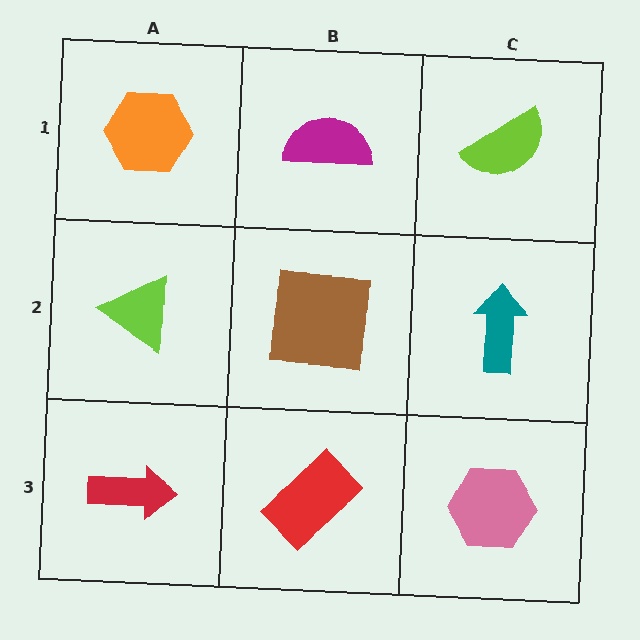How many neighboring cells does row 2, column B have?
4.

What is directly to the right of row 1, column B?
A lime semicircle.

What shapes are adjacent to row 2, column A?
An orange hexagon (row 1, column A), a red arrow (row 3, column A), a brown square (row 2, column B).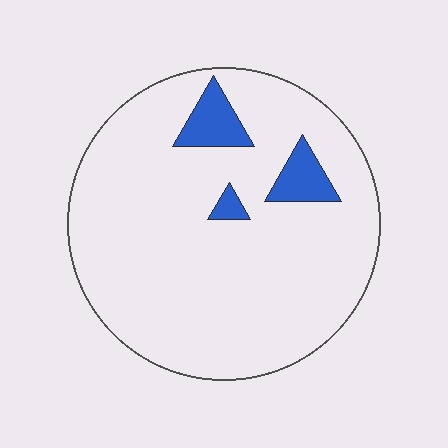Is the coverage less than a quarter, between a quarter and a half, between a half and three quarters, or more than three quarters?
Less than a quarter.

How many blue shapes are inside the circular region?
3.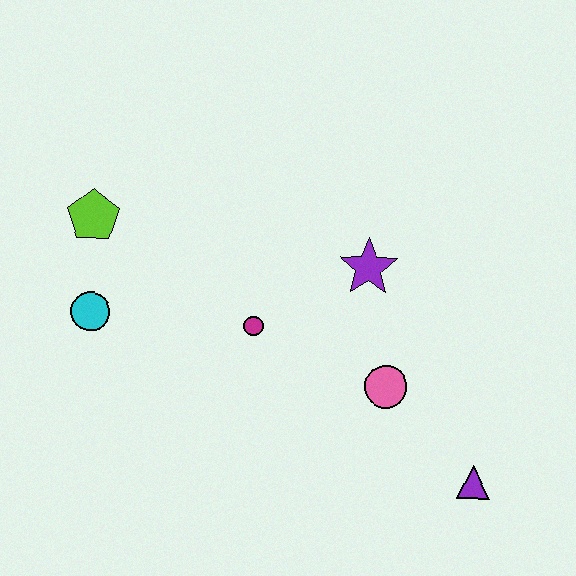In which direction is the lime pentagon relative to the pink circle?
The lime pentagon is to the left of the pink circle.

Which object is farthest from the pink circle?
The lime pentagon is farthest from the pink circle.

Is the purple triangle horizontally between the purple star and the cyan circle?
No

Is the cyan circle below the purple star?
Yes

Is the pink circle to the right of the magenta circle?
Yes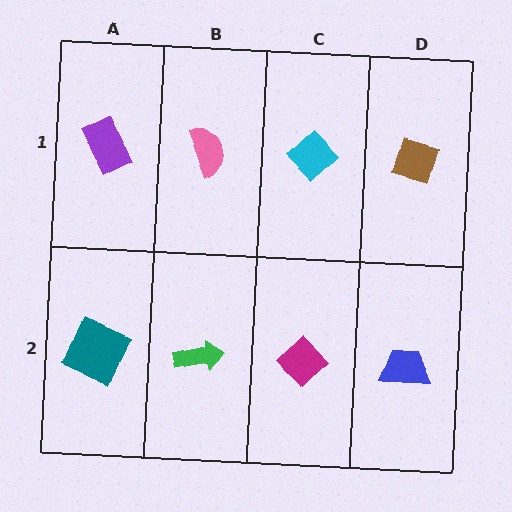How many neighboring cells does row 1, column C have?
3.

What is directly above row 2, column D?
A brown diamond.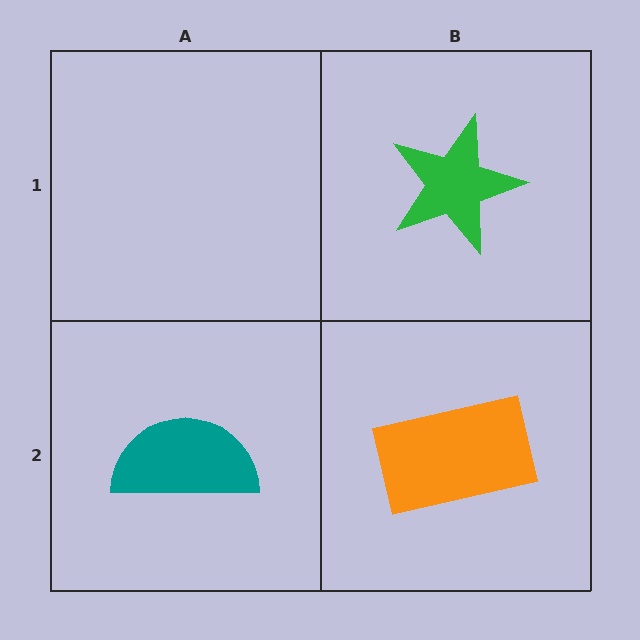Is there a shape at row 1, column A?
No, that cell is empty.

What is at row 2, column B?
An orange rectangle.